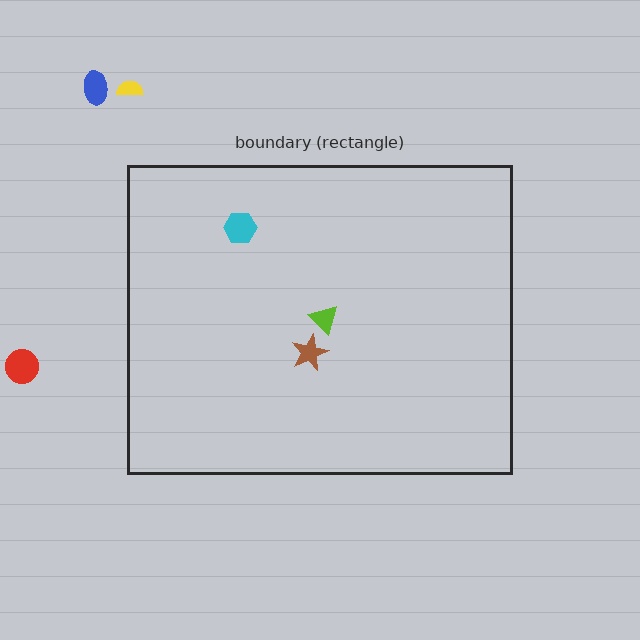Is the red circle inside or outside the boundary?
Outside.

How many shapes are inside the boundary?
3 inside, 3 outside.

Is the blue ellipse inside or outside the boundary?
Outside.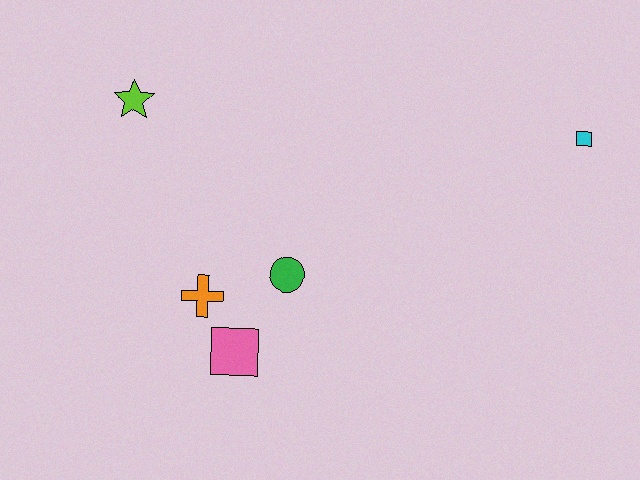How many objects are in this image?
There are 5 objects.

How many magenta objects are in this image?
There are no magenta objects.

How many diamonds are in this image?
There are no diamonds.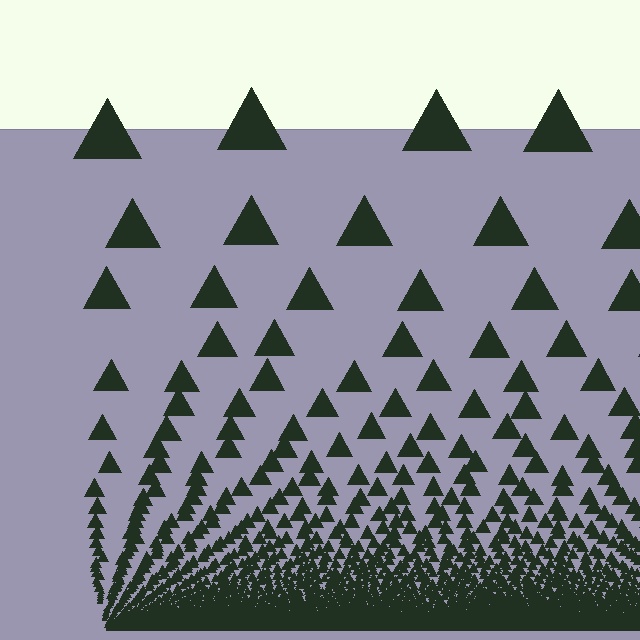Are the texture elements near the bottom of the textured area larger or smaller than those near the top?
Smaller. The gradient is inverted — elements near the bottom are smaller and denser.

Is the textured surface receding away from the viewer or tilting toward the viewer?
The surface appears to tilt toward the viewer. Texture elements get larger and sparser toward the top.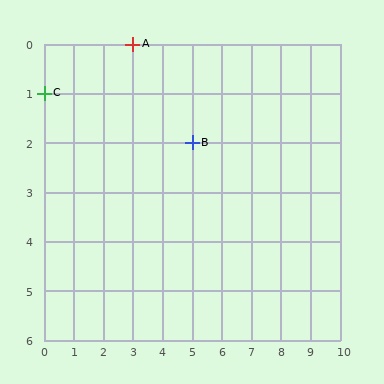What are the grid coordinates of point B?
Point B is at grid coordinates (5, 2).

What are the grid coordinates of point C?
Point C is at grid coordinates (0, 1).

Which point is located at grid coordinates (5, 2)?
Point B is at (5, 2).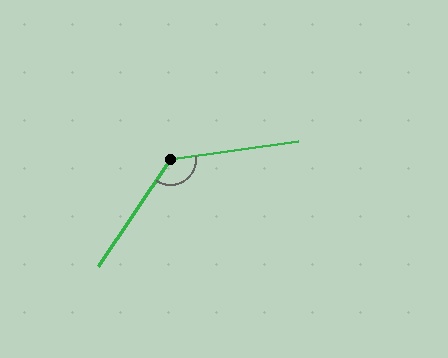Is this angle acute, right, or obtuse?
It is obtuse.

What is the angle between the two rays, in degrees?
Approximately 132 degrees.